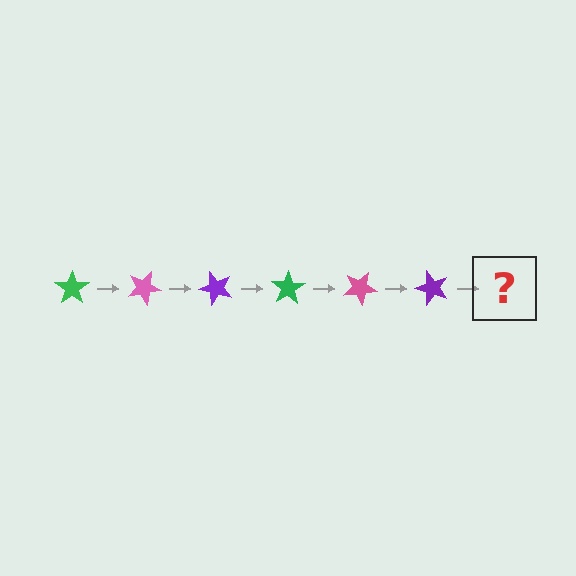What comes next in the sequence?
The next element should be a green star, rotated 150 degrees from the start.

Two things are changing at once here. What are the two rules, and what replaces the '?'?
The two rules are that it rotates 25 degrees each step and the color cycles through green, pink, and purple. The '?' should be a green star, rotated 150 degrees from the start.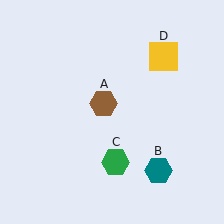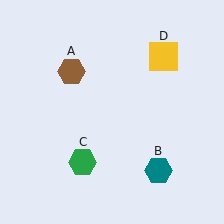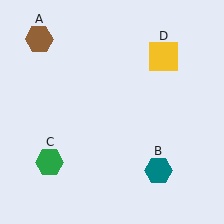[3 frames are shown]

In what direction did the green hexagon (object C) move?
The green hexagon (object C) moved left.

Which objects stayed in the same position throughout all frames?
Teal hexagon (object B) and yellow square (object D) remained stationary.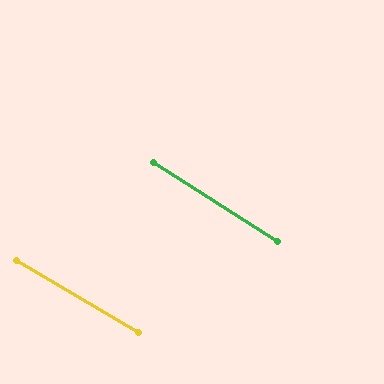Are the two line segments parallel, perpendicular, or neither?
Parallel — their directions differ by only 2.0°.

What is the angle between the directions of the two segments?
Approximately 2 degrees.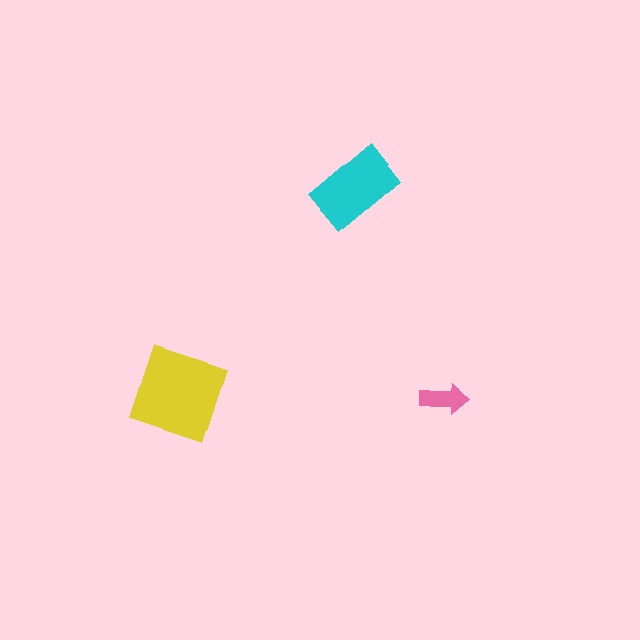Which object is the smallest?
The pink arrow.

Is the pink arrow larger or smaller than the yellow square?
Smaller.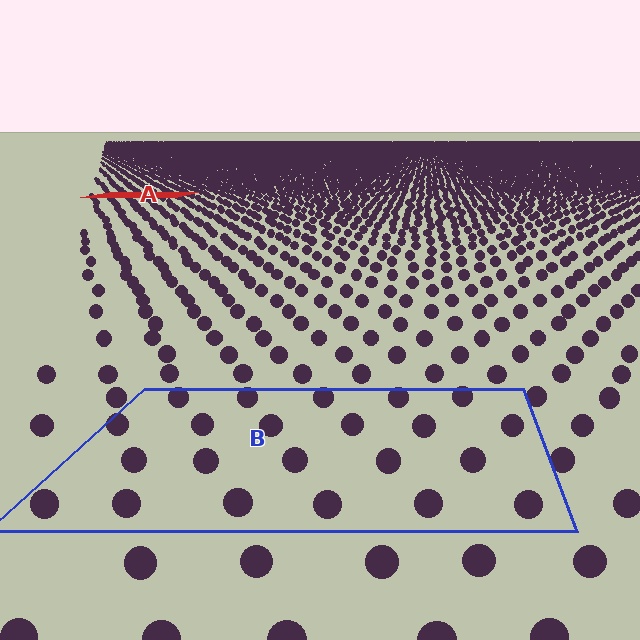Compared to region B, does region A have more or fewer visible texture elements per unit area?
Region A has more texture elements per unit area — they are packed more densely because it is farther away.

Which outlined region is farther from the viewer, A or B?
Region A is farther from the viewer — the texture elements inside it appear smaller and more densely packed.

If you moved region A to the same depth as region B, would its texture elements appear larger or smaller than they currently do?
They would appear larger. At a closer depth, the same texture elements are projected at a bigger on-screen size.